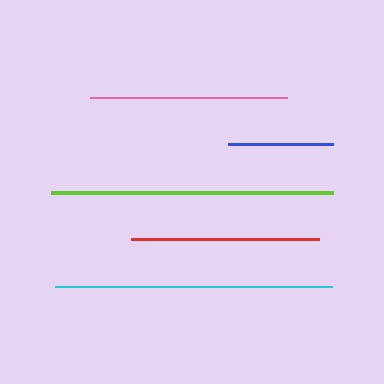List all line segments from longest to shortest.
From longest to shortest: lime, cyan, pink, red, blue.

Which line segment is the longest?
The lime line is the longest at approximately 282 pixels.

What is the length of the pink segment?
The pink segment is approximately 197 pixels long.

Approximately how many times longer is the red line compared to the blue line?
The red line is approximately 1.8 times the length of the blue line.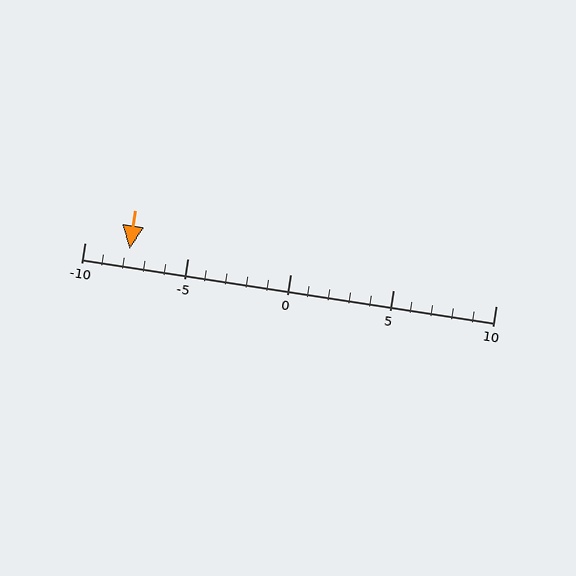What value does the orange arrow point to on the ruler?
The orange arrow points to approximately -8.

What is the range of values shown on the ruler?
The ruler shows values from -10 to 10.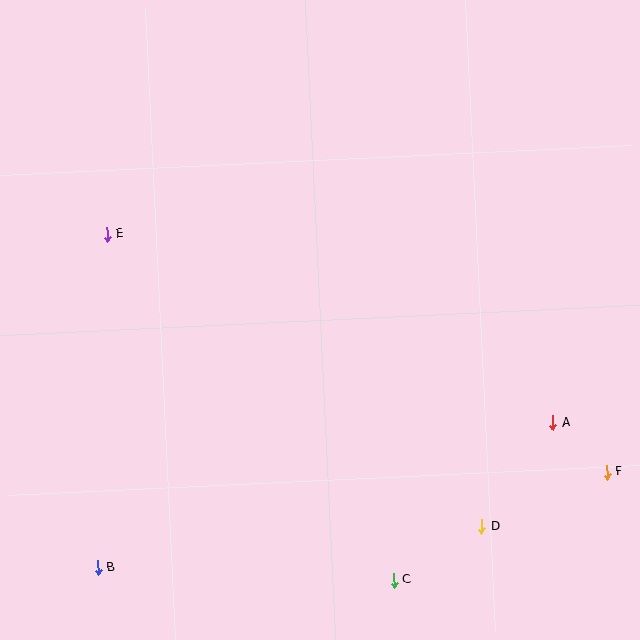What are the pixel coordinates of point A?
Point A is at (553, 423).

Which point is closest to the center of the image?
Point E at (107, 234) is closest to the center.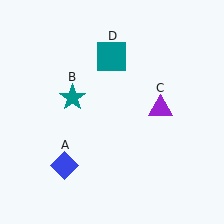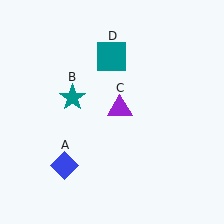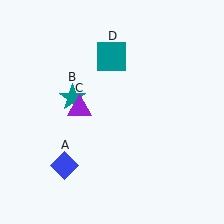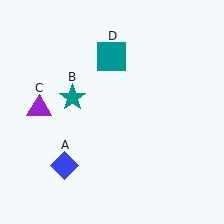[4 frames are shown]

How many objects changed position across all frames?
1 object changed position: purple triangle (object C).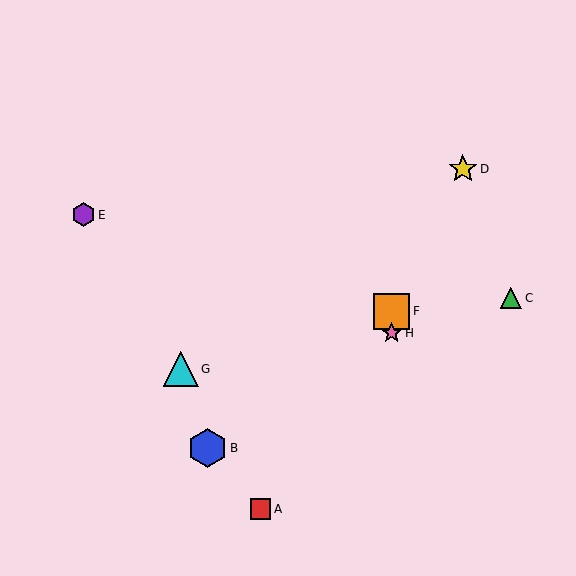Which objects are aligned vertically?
Objects F, H are aligned vertically.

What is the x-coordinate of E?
Object E is at x≈83.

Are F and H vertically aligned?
Yes, both are at x≈392.